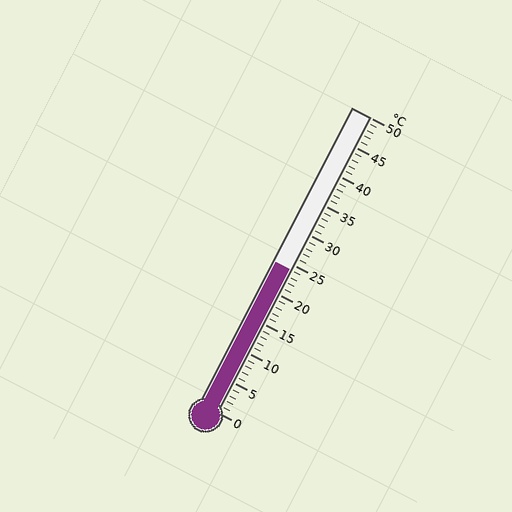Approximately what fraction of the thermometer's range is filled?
The thermometer is filled to approximately 50% of its range.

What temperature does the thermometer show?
The thermometer shows approximately 24°C.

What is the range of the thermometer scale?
The thermometer scale ranges from 0°C to 50°C.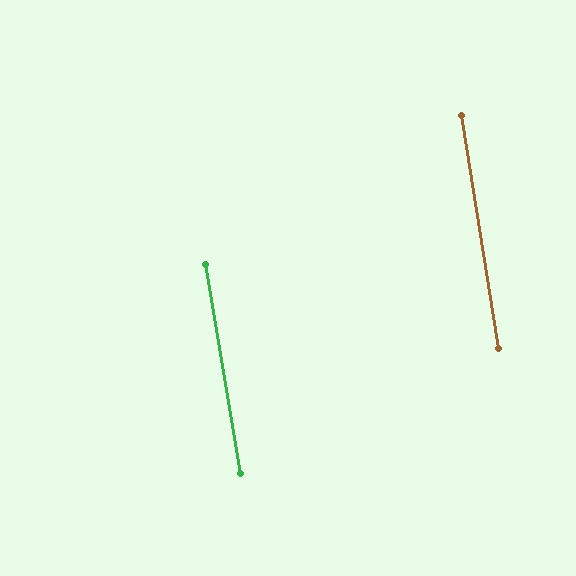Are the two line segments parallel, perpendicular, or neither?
Parallel — their directions differ by only 0.5°.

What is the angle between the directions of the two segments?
Approximately 1 degree.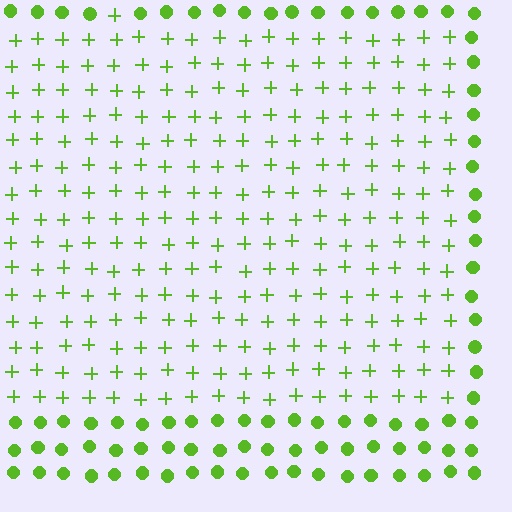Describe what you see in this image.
The image is filled with small lime elements arranged in a uniform grid. A rectangle-shaped region contains plus signs, while the surrounding area contains circles. The boundary is defined purely by the change in element shape.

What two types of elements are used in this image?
The image uses plus signs inside the rectangle region and circles outside it.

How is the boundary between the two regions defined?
The boundary is defined by a change in element shape: plus signs inside vs. circles outside. All elements share the same color and spacing.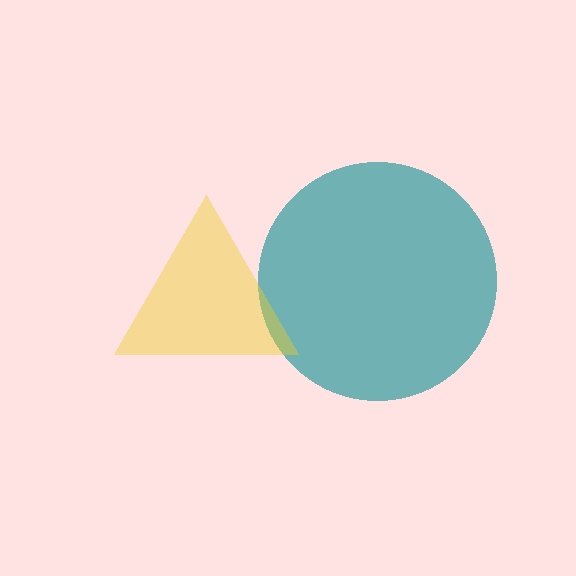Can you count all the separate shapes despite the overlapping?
Yes, there are 2 separate shapes.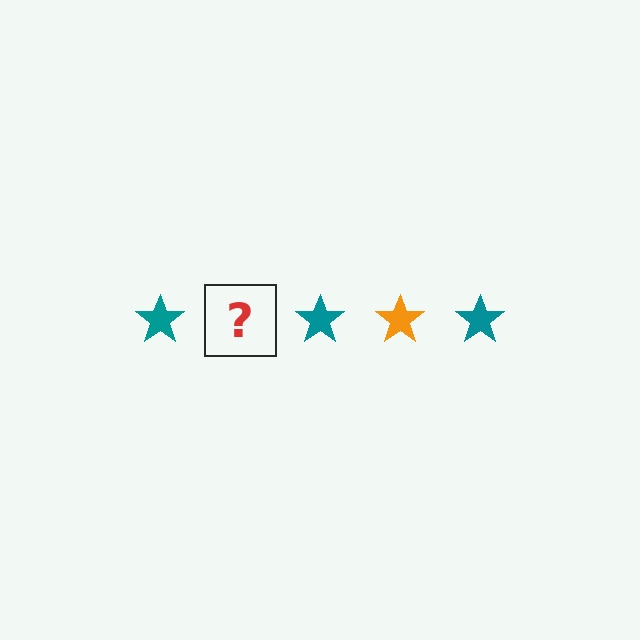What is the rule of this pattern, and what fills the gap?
The rule is that the pattern cycles through teal, orange stars. The gap should be filled with an orange star.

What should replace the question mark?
The question mark should be replaced with an orange star.